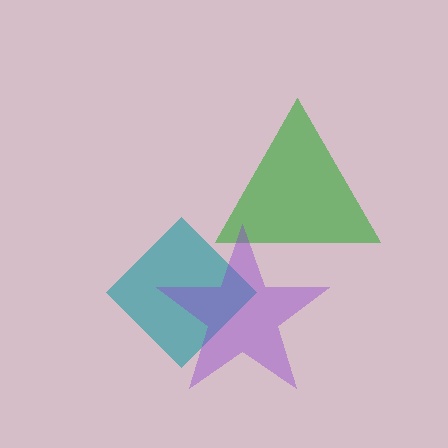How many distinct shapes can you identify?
There are 3 distinct shapes: a teal diamond, a green triangle, a purple star.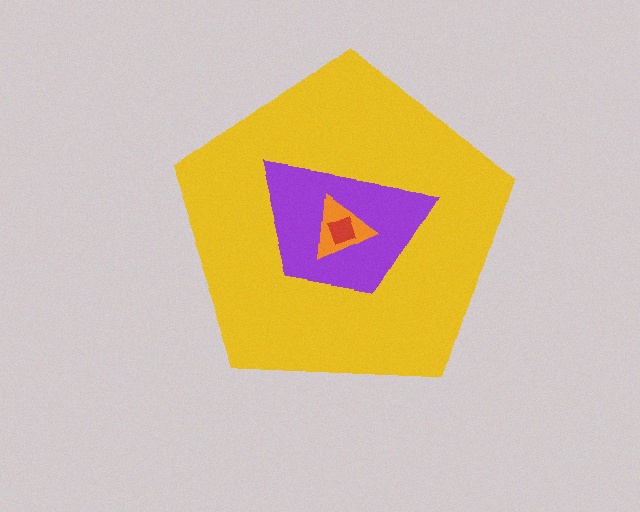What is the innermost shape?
The red diamond.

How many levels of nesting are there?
4.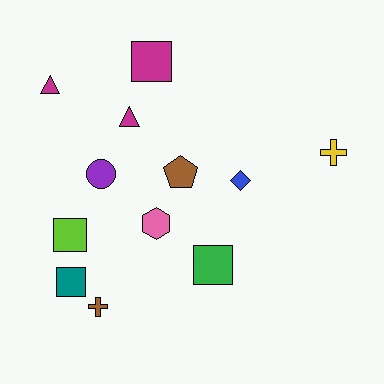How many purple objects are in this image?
There is 1 purple object.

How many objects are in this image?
There are 12 objects.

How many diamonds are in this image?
There is 1 diamond.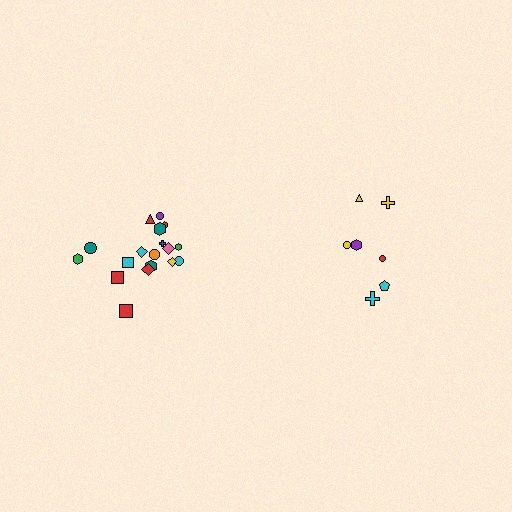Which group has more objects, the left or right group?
The left group.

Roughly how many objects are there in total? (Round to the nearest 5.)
Roughly 25 objects in total.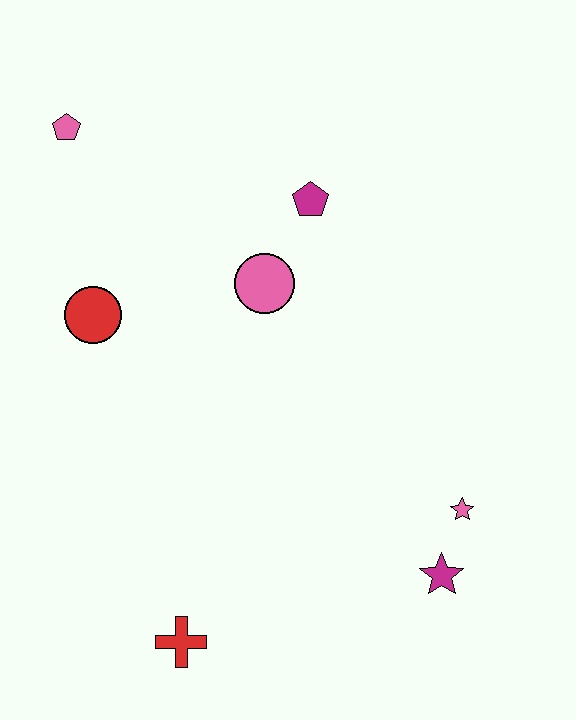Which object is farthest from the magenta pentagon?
The red cross is farthest from the magenta pentagon.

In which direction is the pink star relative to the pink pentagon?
The pink star is to the right of the pink pentagon.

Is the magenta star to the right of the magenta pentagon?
Yes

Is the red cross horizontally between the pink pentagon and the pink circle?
Yes